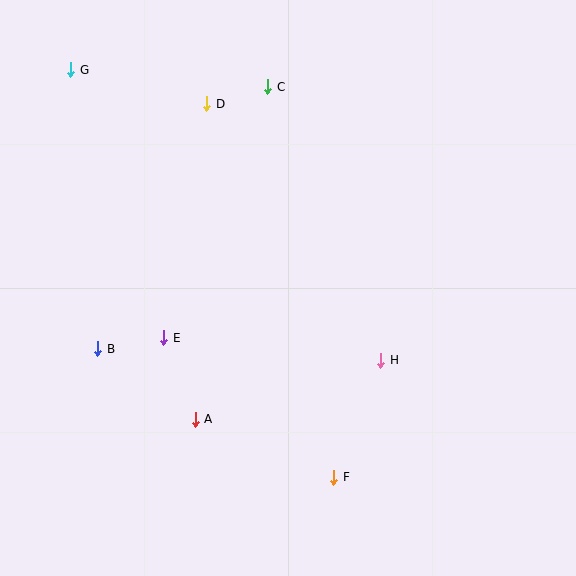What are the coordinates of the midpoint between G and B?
The midpoint between G and B is at (84, 209).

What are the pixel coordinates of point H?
Point H is at (381, 360).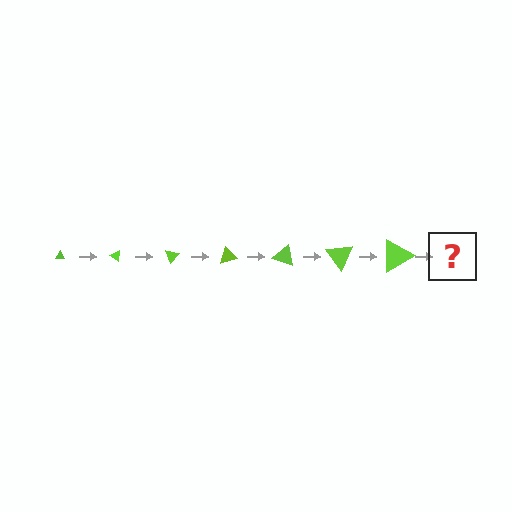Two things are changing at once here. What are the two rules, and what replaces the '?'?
The two rules are that the triangle grows larger each step and it rotates 35 degrees each step. The '?' should be a triangle, larger than the previous one and rotated 245 degrees from the start.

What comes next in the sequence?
The next element should be a triangle, larger than the previous one and rotated 245 degrees from the start.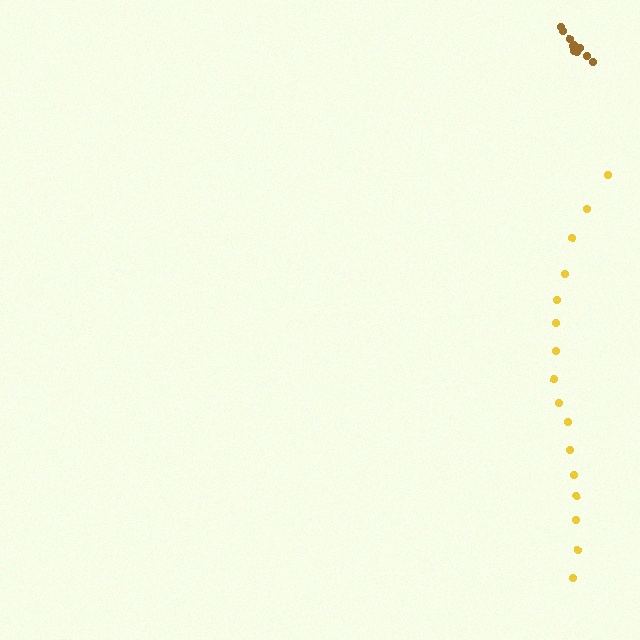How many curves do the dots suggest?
There are 2 distinct paths.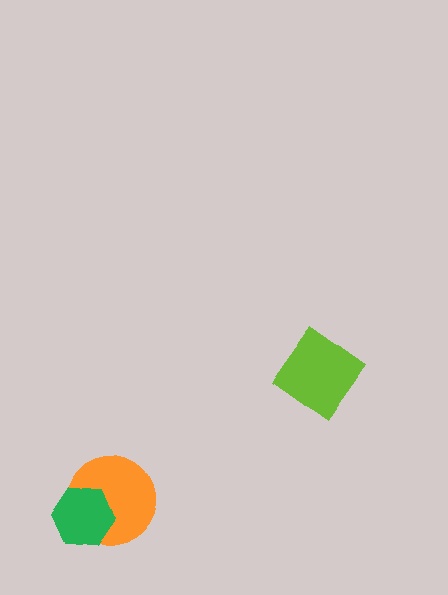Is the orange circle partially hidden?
Yes, it is partially covered by another shape.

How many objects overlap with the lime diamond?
0 objects overlap with the lime diamond.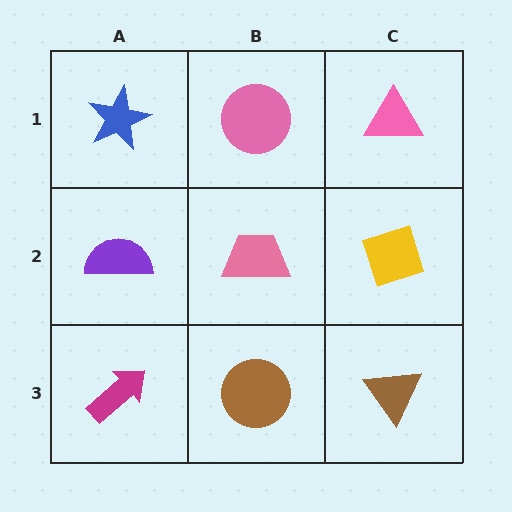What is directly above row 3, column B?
A pink trapezoid.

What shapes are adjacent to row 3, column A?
A purple semicircle (row 2, column A), a brown circle (row 3, column B).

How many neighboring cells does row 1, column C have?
2.